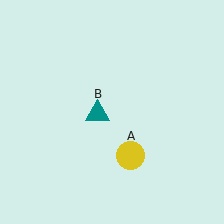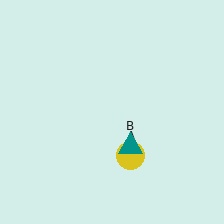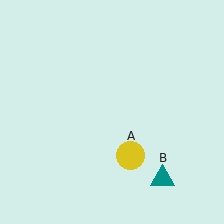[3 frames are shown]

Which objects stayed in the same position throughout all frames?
Yellow circle (object A) remained stationary.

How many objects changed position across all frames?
1 object changed position: teal triangle (object B).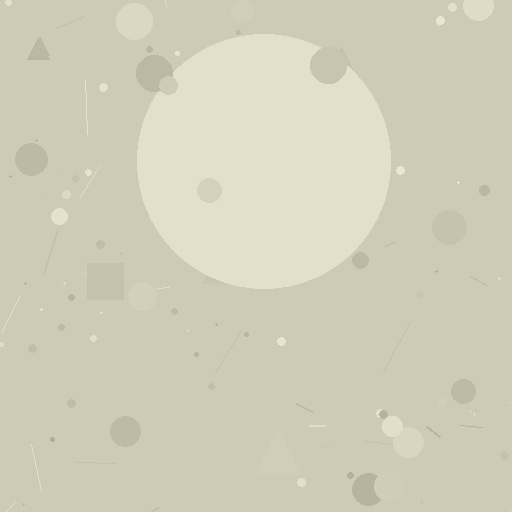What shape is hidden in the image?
A circle is hidden in the image.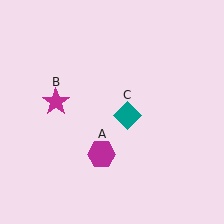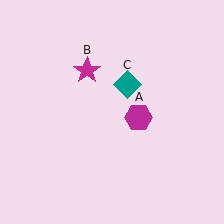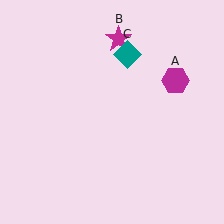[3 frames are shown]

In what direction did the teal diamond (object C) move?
The teal diamond (object C) moved up.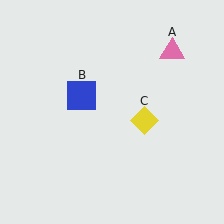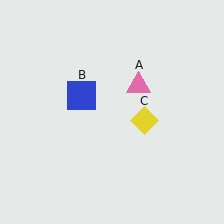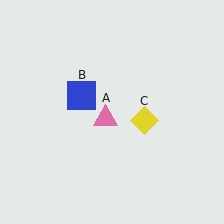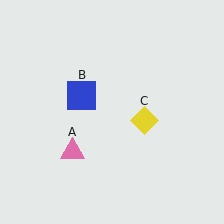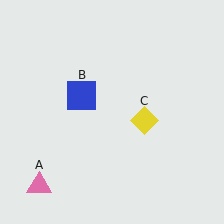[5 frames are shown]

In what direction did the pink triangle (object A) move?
The pink triangle (object A) moved down and to the left.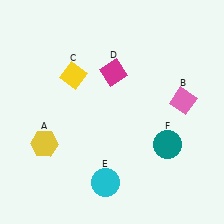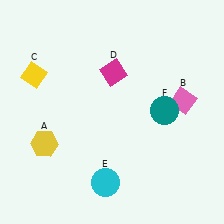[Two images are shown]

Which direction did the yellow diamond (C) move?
The yellow diamond (C) moved left.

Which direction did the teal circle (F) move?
The teal circle (F) moved up.